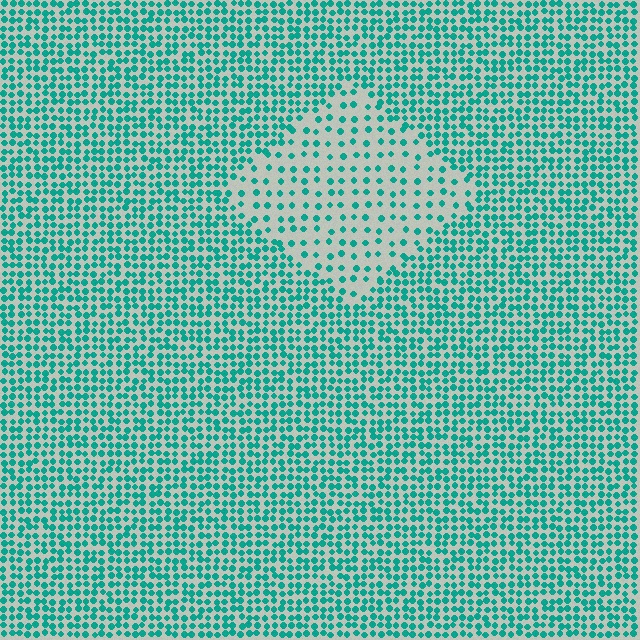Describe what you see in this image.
The image contains small teal elements arranged at two different densities. A diamond-shaped region is visible where the elements are less densely packed than the surrounding area.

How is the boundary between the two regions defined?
The boundary is defined by a change in element density (approximately 2.3x ratio). All elements are the same color, size, and shape.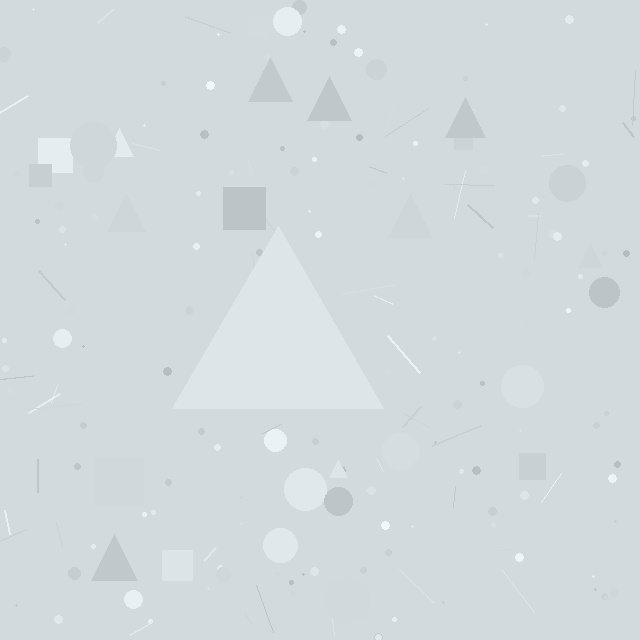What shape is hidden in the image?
A triangle is hidden in the image.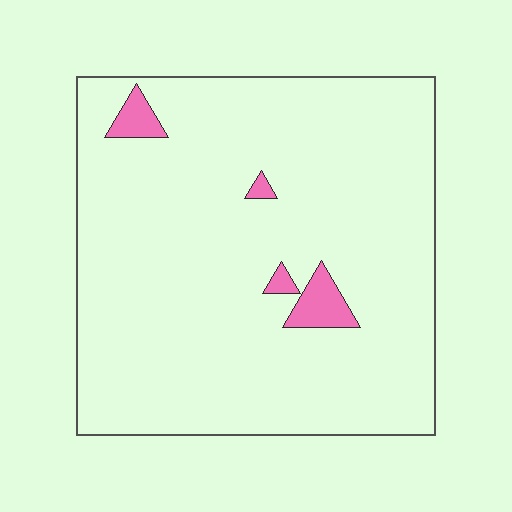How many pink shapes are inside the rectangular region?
4.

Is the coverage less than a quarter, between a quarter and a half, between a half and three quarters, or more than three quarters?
Less than a quarter.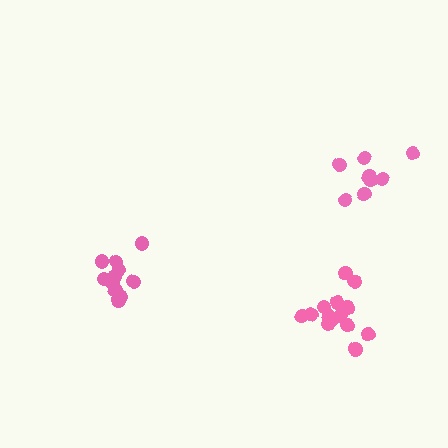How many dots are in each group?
Group 1: 14 dots, Group 2: 11 dots, Group 3: 8 dots (33 total).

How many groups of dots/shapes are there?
There are 3 groups.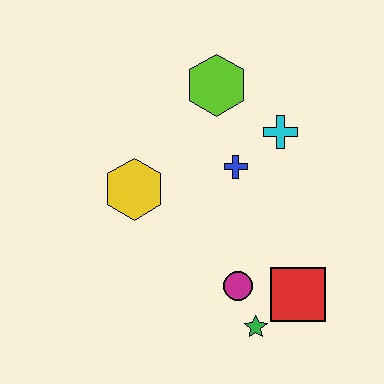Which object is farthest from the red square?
The lime hexagon is farthest from the red square.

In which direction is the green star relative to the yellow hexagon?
The green star is below the yellow hexagon.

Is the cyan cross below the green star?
No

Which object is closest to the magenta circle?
The green star is closest to the magenta circle.